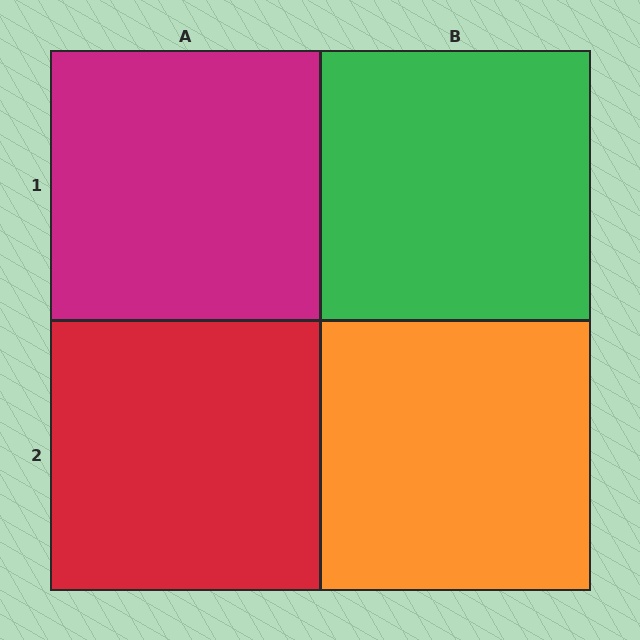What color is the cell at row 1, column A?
Magenta.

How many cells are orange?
1 cell is orange.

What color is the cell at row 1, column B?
Green.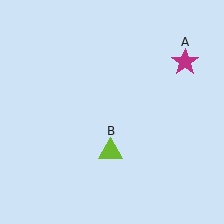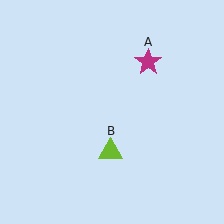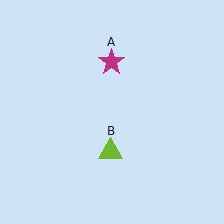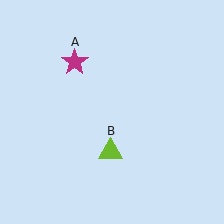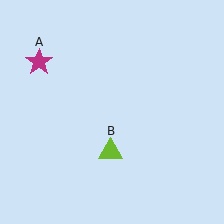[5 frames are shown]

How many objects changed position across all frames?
1 object changed position: magenta star (object A).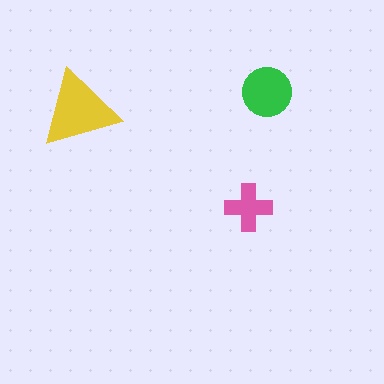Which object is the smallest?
The pink cross.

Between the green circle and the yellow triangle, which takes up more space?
The yellow triangle.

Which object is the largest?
The yellow triangle.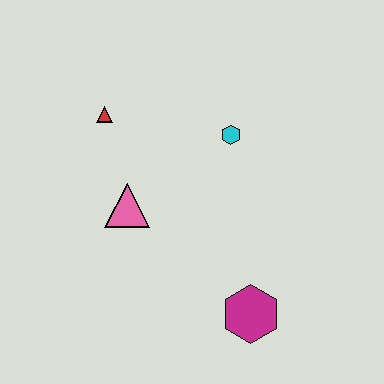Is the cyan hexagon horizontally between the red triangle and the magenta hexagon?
Yes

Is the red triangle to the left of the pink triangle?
Yes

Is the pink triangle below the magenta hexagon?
No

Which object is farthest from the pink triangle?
The magenta hexagon is farthest from the pink triangle.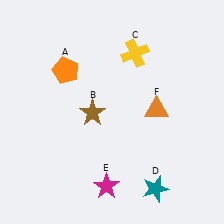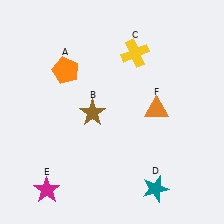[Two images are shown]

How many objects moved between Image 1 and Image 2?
1 object moved between the two images.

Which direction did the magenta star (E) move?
The magenta star (E) moved left.